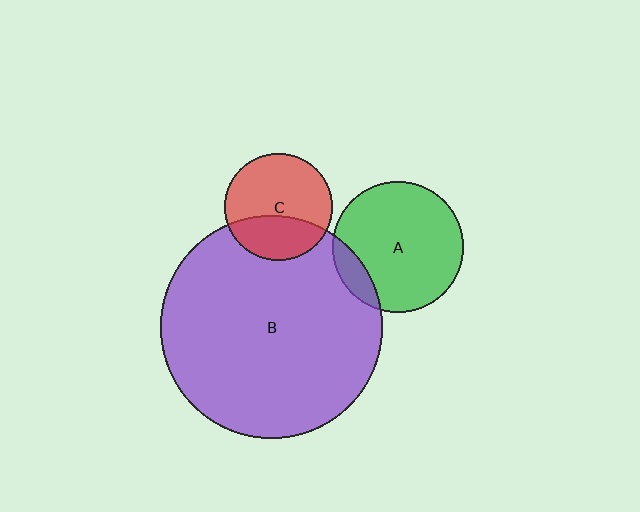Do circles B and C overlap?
Yes.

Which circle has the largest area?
Circle B (purple).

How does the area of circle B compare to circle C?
Approximately 4.3 times.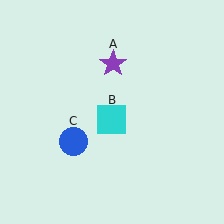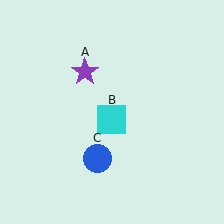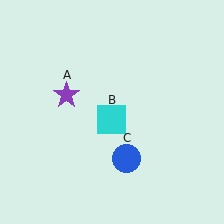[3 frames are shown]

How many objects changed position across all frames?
2 objects changed position: purple star (object A), blue circle (object C).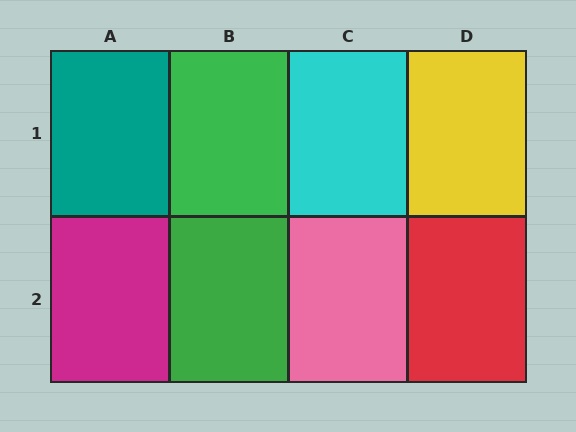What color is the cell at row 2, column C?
Pink.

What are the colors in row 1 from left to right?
Teal, green, cyan, yellow.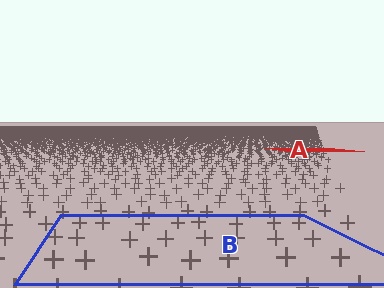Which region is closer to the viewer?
Region B is closer. The texture elements there are larger and more spread out.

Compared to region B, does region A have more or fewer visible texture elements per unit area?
Region A has more texture elements per unit area — they are packed more densely because it is farther away.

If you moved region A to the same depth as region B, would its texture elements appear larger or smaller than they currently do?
They would appear larger. At a closer depth, the same texture elements are projected at a bigger on-screen size.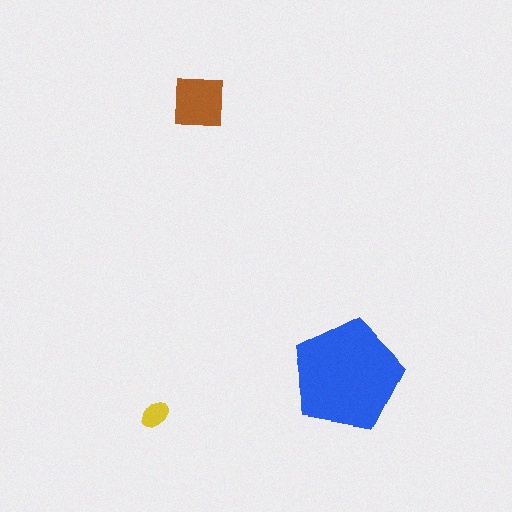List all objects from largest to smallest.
The blue pentagon, the brown square, the yellow ellipse.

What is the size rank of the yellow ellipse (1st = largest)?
3rd.